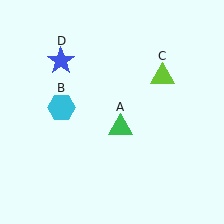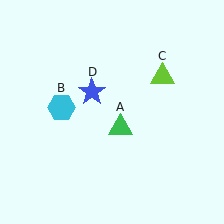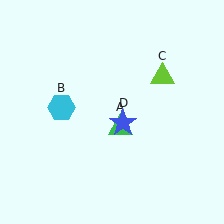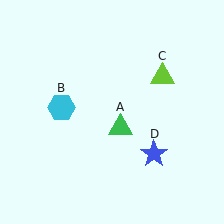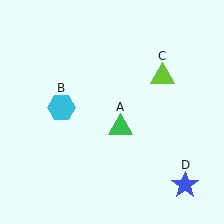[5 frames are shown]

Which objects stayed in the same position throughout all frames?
Green triangle (object A) and cyan hexagon (object B) and lime triangle (object C) remained stationary.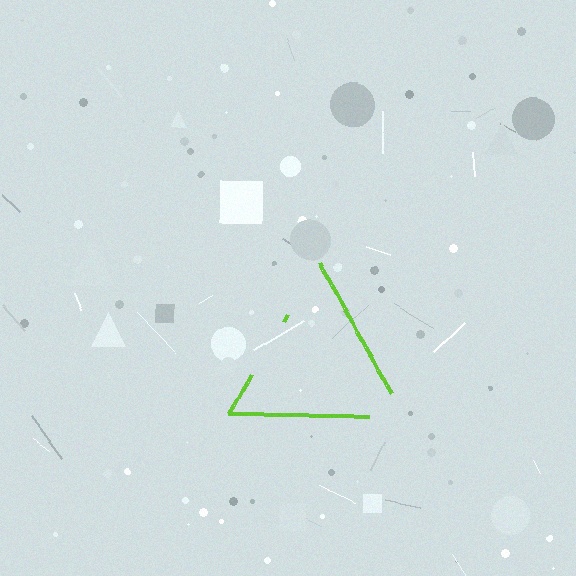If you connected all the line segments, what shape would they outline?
They would outline a triangle.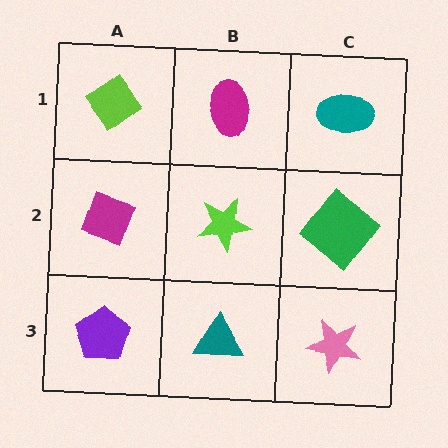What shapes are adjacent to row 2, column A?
A lime diamond (row 1, column A), a purple pentagon (row 3, column A), a lime star (row 2, column B).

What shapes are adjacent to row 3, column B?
A lime star (row 2, column B), a purple pentagon (row 3, column A), a pink star (row 3, column C).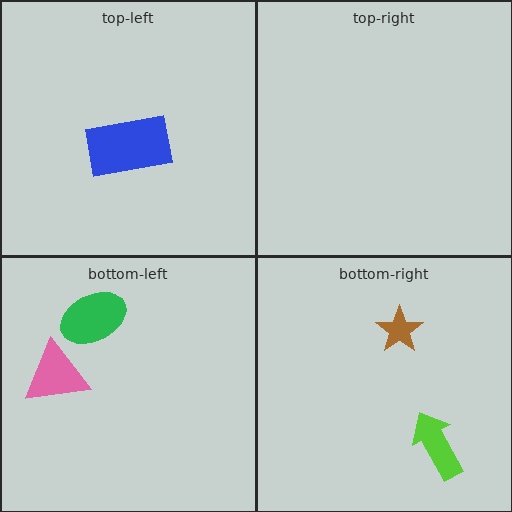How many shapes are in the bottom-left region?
2.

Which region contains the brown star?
The bottom-right region.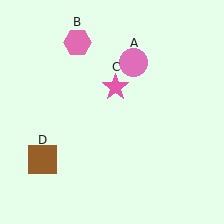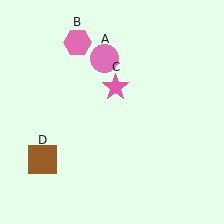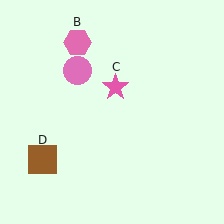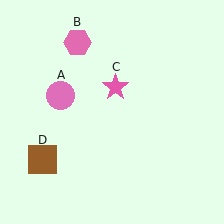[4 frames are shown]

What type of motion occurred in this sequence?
The pink circle (object A) rotated counterclockwise around the center of the scene.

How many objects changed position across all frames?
1 object changed position: pink circle (object A).